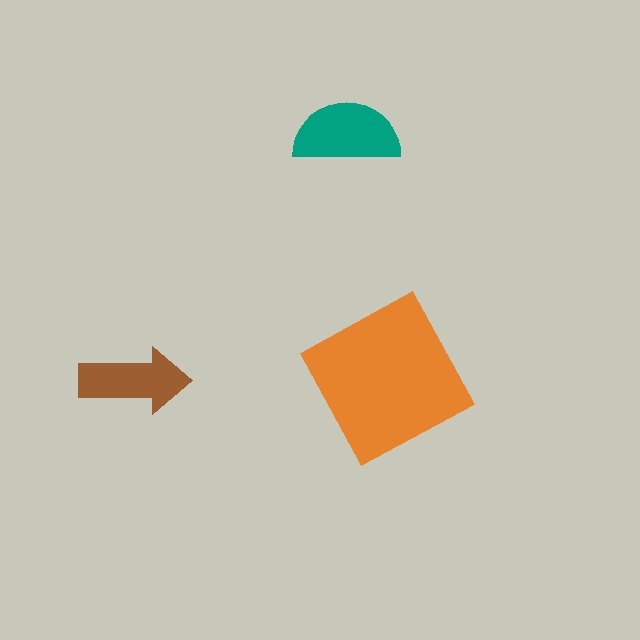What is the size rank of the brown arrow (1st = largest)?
3rd.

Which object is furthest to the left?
The brown arrow is leftmost.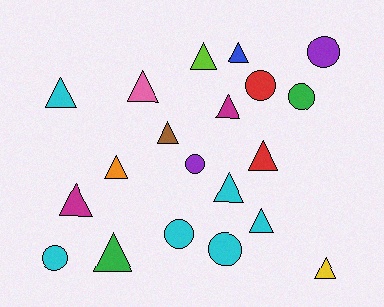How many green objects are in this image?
There are 2 green objects.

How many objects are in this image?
There are 20 objects.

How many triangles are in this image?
There are 13 triangles.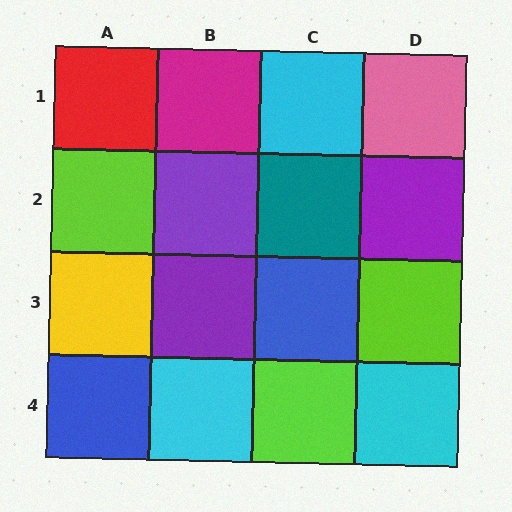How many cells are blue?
2 cells are blue.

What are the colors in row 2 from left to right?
Lime, purple, teal, purple.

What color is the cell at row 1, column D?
Pink.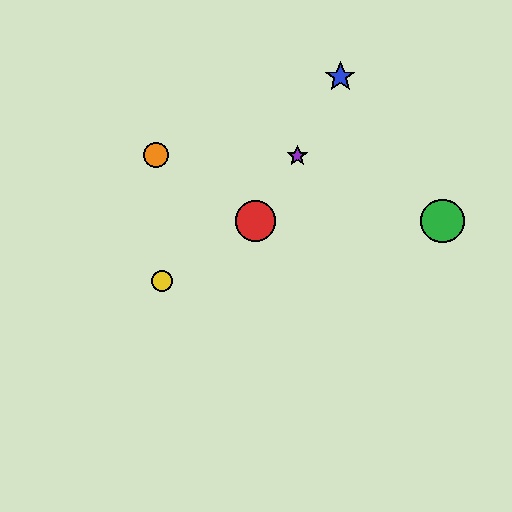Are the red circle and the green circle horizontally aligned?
Yes, both are at y≈221.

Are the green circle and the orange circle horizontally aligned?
No, the green circle is at y≈221 and the orange circle is at y≈155.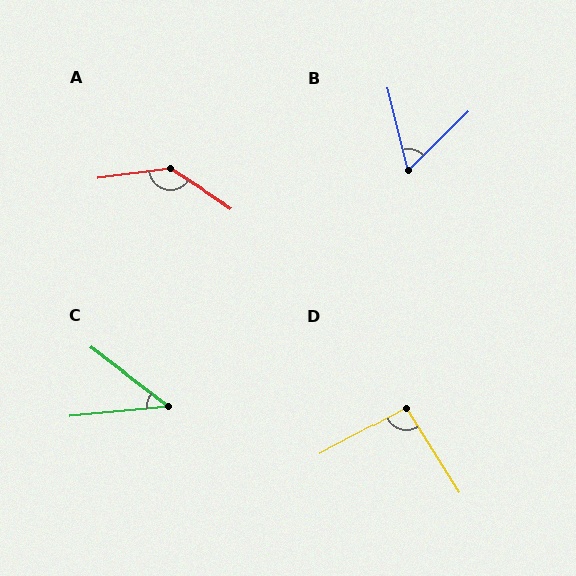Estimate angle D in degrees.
Approximately 93 degrees.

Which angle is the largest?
A, at approximately 140 degrees.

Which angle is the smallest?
C, at approximately 43 degrees.